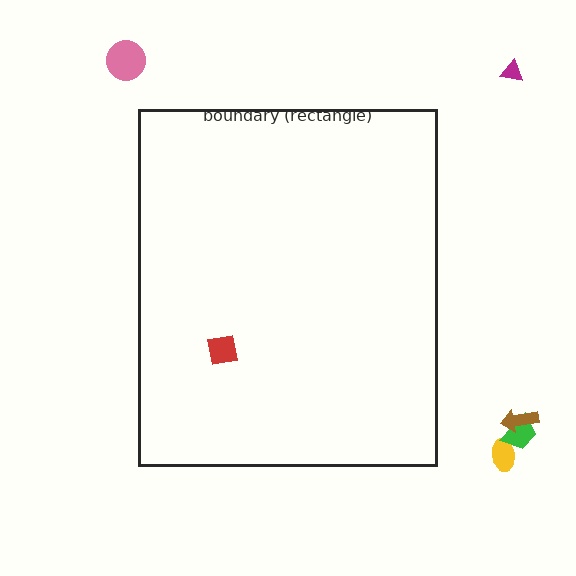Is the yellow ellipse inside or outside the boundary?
Outside.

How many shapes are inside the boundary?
1 inside, 5 outside.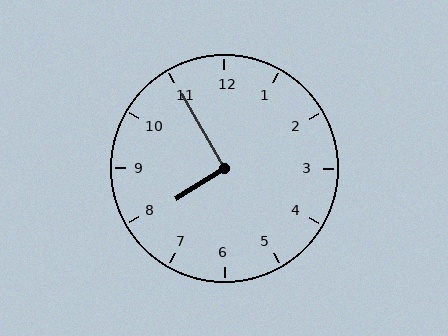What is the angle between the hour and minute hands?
Approximately 92 degrees.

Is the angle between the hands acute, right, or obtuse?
It is right.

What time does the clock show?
7:55.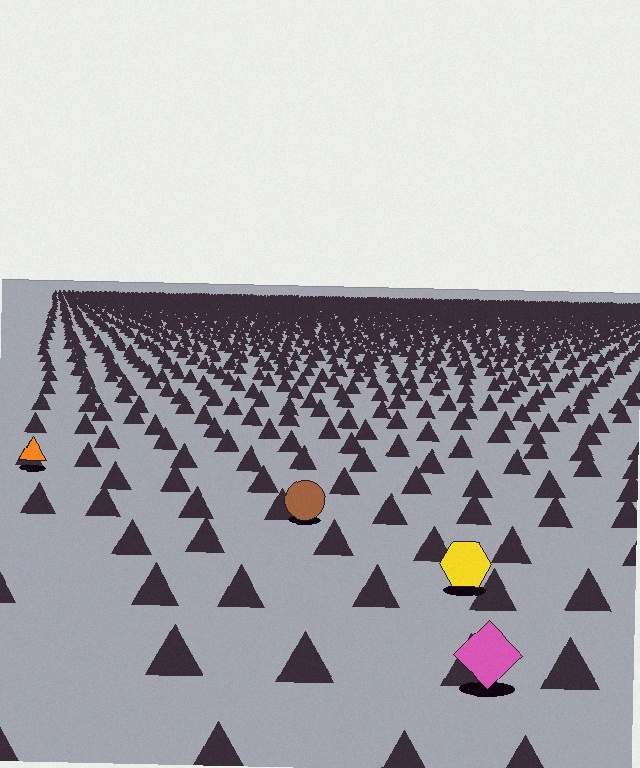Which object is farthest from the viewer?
The orange triangle is farthest from the viewer. It appears smaller and the ground texture around it is denser.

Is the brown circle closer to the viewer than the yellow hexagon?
No. The yellow hexagon is closer — you can tell from the texture gradient: the ground texture is coarser near it.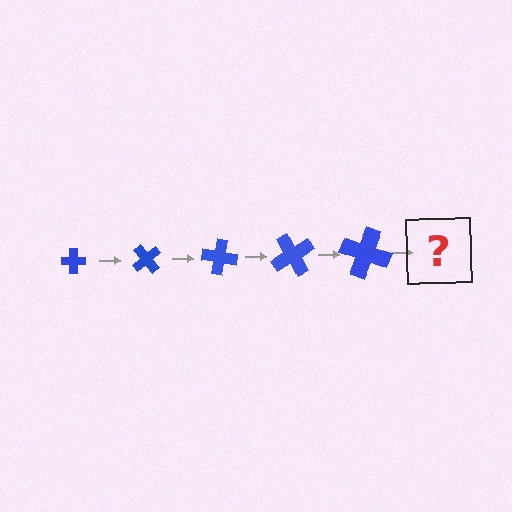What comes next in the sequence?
The next element should be a cross, larger than the previous one and rotated 250 degrees from the start.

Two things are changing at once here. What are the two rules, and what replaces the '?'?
The two rules are that the cross grows larger each step and it rotates 50 degrees each step. The '?' should be a cross, larger than the previous one and rotated 250 degrees from the start.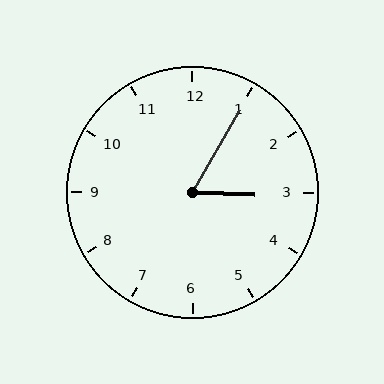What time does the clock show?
3:05.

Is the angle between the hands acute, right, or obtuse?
It is acute.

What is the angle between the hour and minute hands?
Approximately 62 degrees.